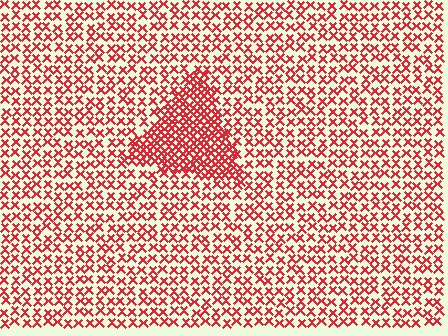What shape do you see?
I see a triangle.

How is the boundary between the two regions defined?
The boundary is defined by a change in element density (approximately 2.2x ratio). All elements are the same color, size, and shape.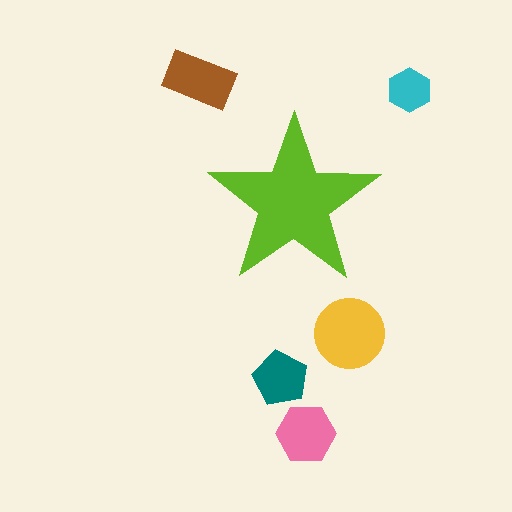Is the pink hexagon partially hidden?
No, the pink hexagon is fully visible.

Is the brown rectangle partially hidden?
No, the brown rectangle is fully visible.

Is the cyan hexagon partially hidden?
No, the cyan hexagon is fully visible.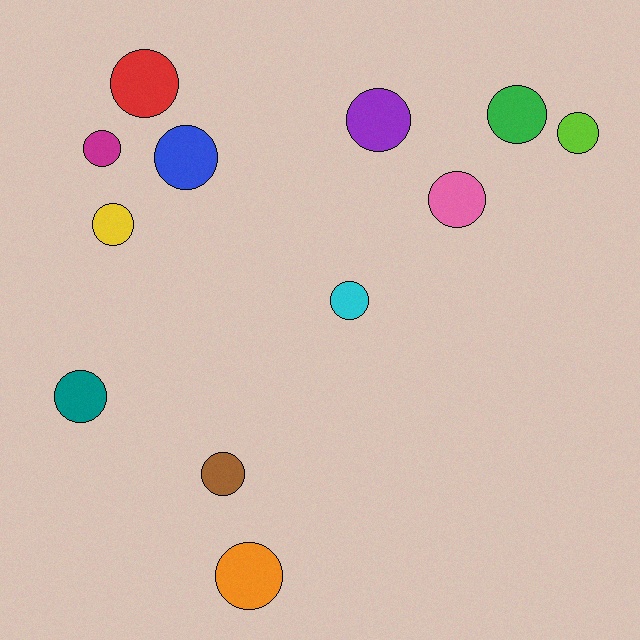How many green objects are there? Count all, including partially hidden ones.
There is 1 green object.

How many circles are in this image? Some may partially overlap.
There are 12 circles.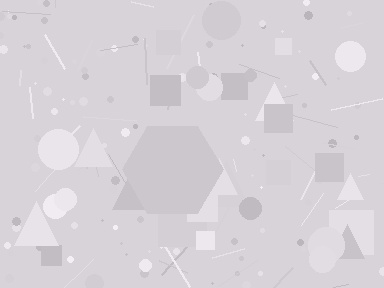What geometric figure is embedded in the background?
A hexagon is embedded in the background.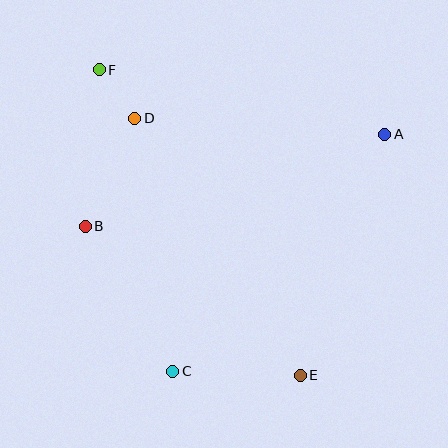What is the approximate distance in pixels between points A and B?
The distance between A and B is approximately 313 pixels.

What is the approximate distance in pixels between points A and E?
The distance between A and E is approximately 255 pixels.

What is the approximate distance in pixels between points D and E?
The distance between D and E is approximately 305 pixels.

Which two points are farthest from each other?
Points E and F are farthest from each other.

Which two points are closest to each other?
Points D and F are closest to each other.